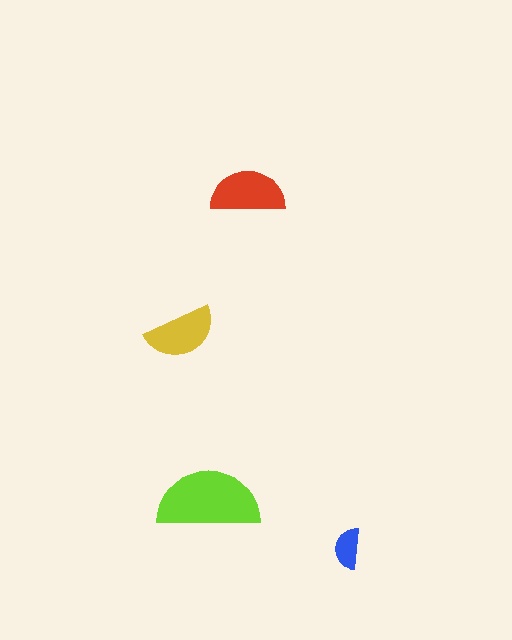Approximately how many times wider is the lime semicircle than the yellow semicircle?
About 1.5 times wider.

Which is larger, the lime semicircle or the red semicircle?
The lime one.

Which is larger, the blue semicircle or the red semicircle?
The red one.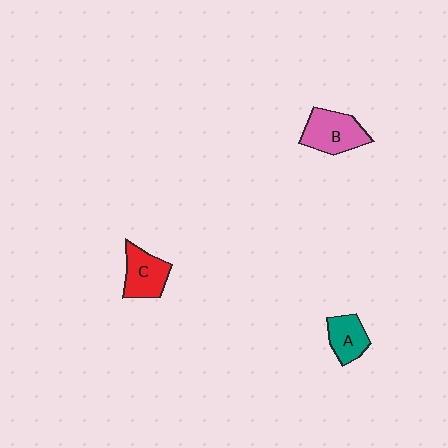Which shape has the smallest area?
Shape A (teal).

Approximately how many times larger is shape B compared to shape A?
Approximately 1.4 times.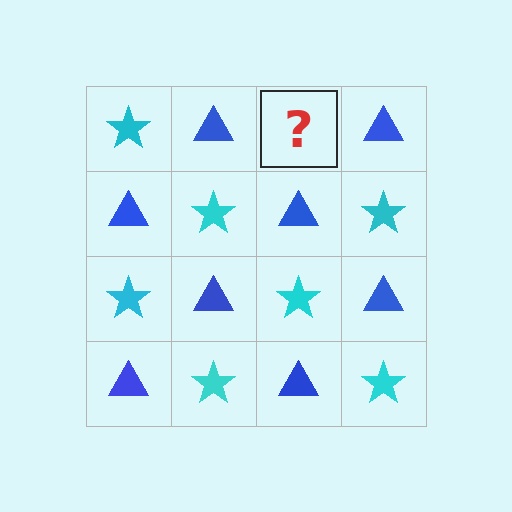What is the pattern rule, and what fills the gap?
The rule is that it alternates cyan star and blue triangle in a checkerboard pattern. The gap should be filled with a cyan star.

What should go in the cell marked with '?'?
The missing cell should contain a cyan star.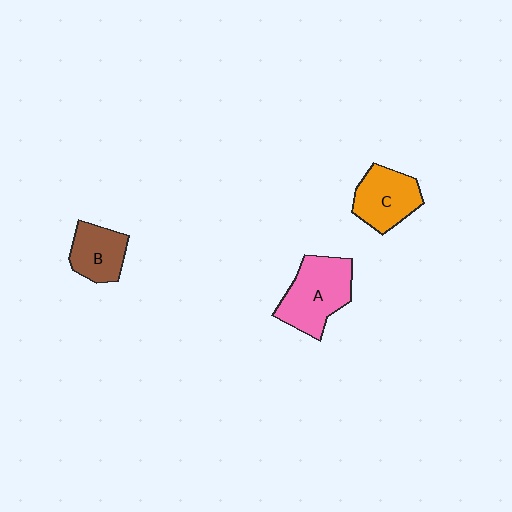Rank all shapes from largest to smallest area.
From largest to smallest: A (pink), C (orange), B (brown).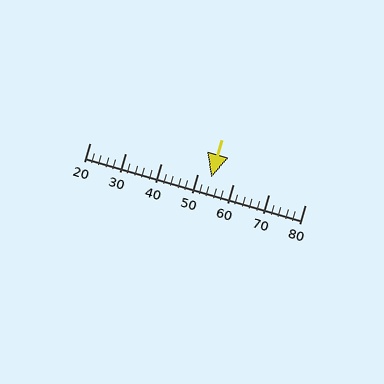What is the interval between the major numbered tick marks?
The major tick marks are spaced 10 units apart.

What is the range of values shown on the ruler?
The ruler shows values from 20 to 80.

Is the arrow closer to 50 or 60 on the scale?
The arrow is closer to 50.